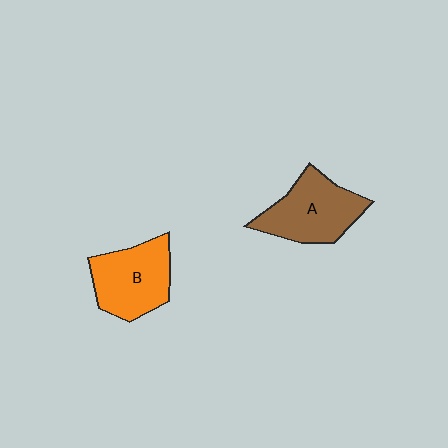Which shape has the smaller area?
Shape B (orange).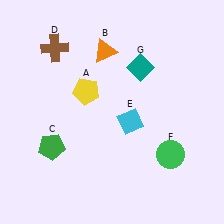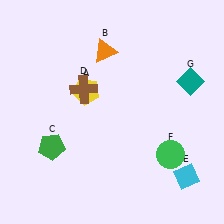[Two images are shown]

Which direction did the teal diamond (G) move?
The teal diamond (G) moved right.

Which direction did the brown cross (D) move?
The brown cross (D) moved down.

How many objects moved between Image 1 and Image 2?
3 objects moved between the two images.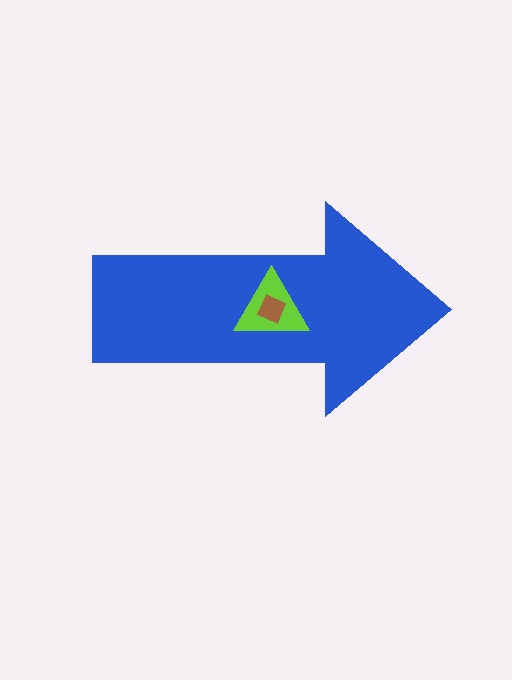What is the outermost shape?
The blue arrow.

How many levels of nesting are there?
3.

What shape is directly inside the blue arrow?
The lime triangle.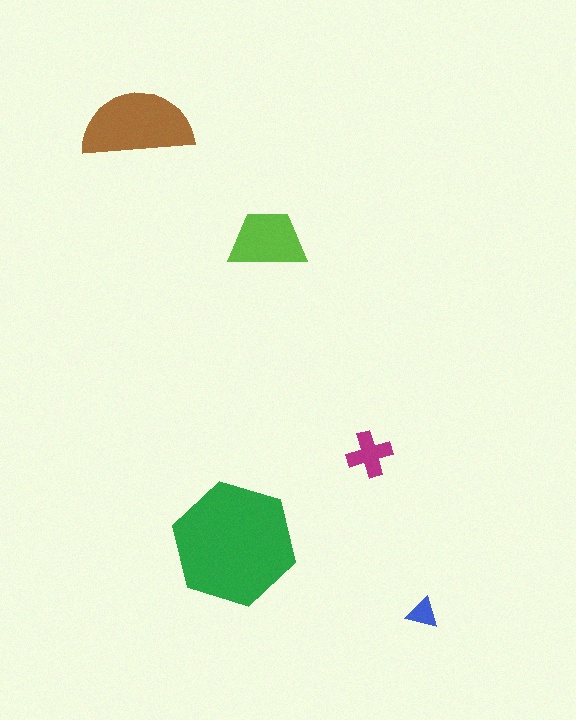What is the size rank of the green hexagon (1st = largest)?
1st.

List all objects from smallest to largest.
The blue triangle, the magenta cross, the lime trapezoid, the brown semicircle, the green hexagon.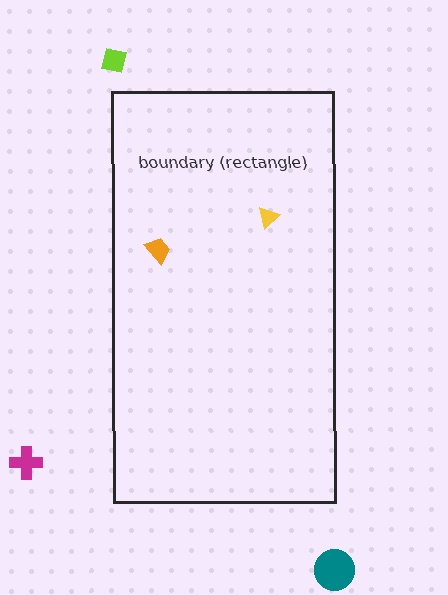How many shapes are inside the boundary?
2 inside, 3 outside.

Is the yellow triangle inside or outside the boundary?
Inside.